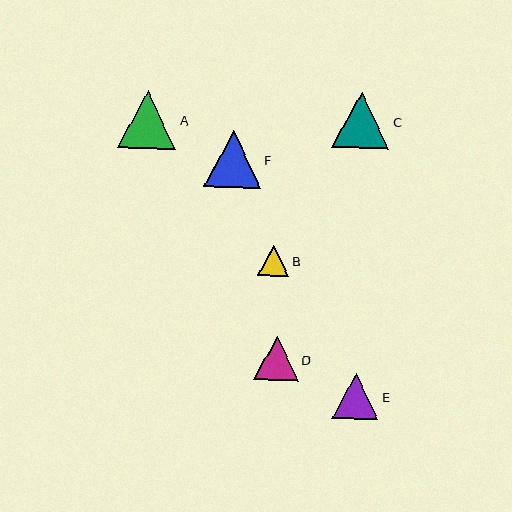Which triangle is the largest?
Triangle A is the largest with a size of approximately 58 pixels.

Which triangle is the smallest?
Triangle B is the smallest with a size of approximately 31 pixels.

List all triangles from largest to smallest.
From largest to smallest: A, F, C, E, D, B.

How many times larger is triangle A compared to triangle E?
Triangle A is approximately 1.3 times the size of triangle E.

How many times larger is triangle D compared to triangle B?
Triangle D is approximately 1.4 times the size of triangle B.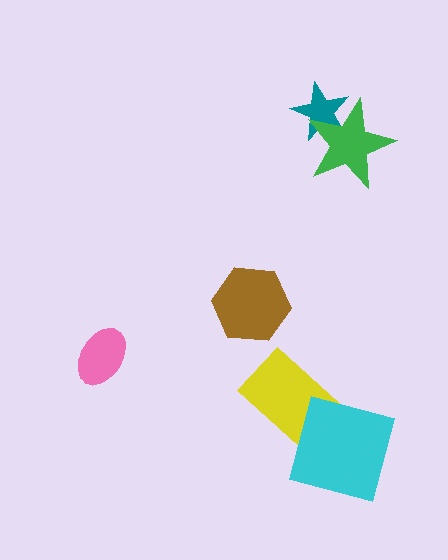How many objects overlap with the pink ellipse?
0 objects overlap with the pink ellipse.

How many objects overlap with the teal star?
1 object overlaps with the teal star.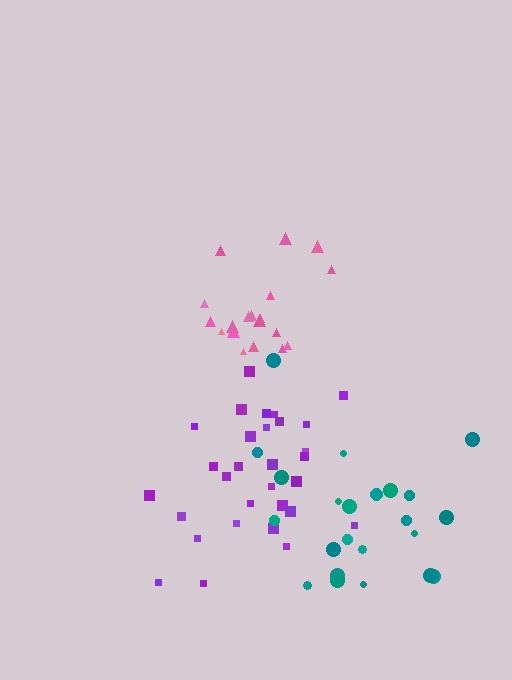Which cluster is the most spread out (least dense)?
Teal.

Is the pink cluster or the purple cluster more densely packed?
Pink.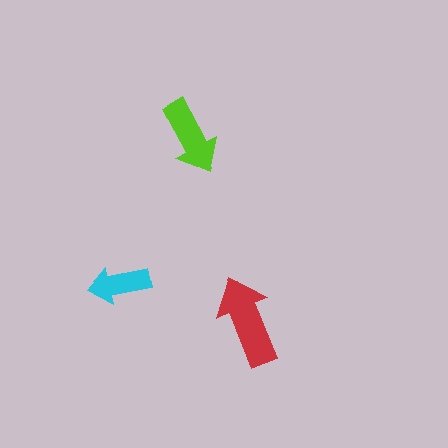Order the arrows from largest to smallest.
the red one, the lime one, the cyan one.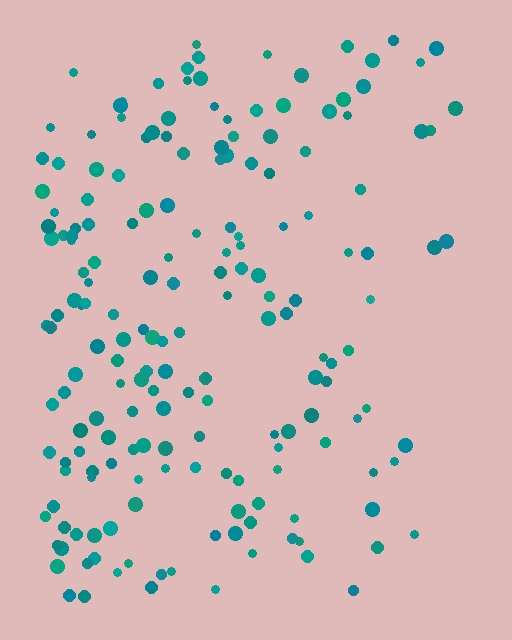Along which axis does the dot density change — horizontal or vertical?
Horizontal.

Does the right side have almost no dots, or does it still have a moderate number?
Still a moderate number, just noticeably fewer than the left.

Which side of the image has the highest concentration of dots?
The left.